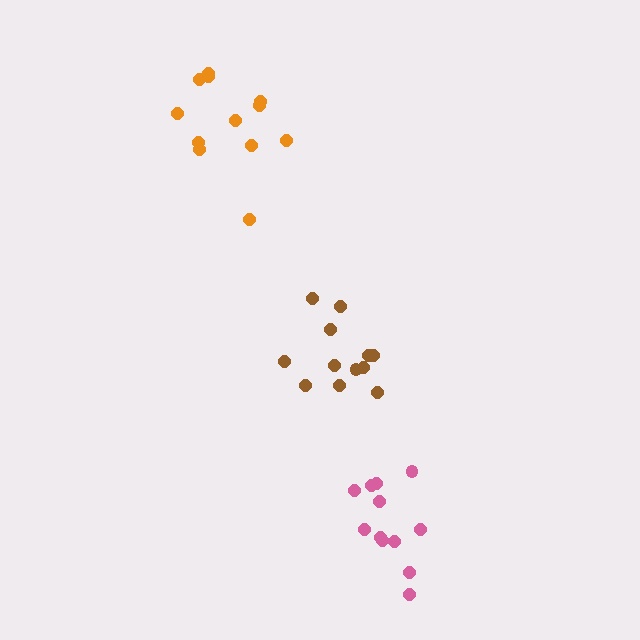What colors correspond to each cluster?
The clusters are colored: brown, orange, pink.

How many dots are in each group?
Group 1: 12 dots, Group 2: 12 dots, Group 3: 12 dots (36 total).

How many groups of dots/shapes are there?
There are 3 groups.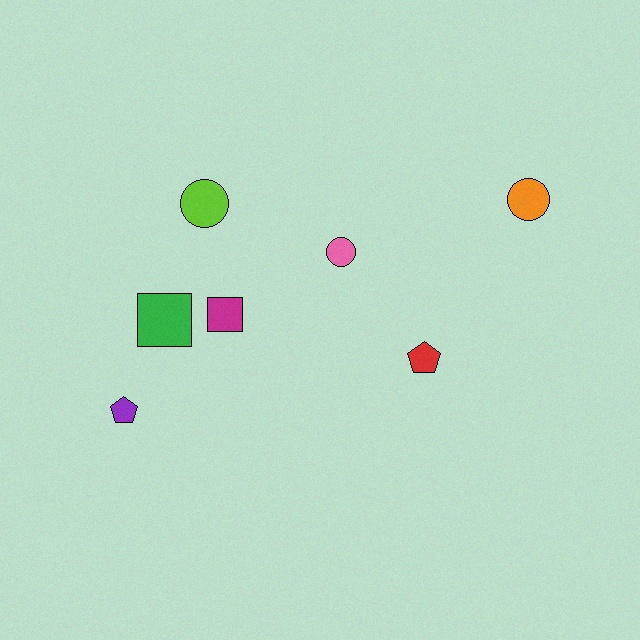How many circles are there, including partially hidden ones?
There are 3 circles.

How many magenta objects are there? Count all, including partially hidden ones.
There is 1 magenta object.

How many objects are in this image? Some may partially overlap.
There are 7 objects.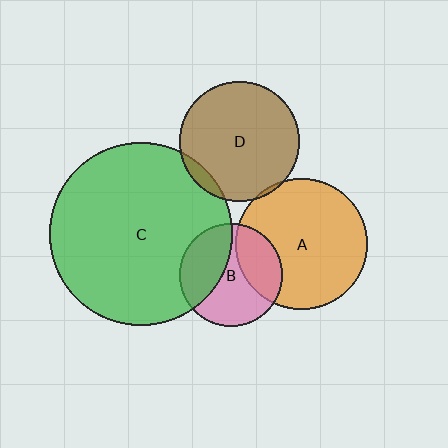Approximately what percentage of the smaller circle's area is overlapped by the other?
Approximately 35%.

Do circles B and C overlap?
Yes.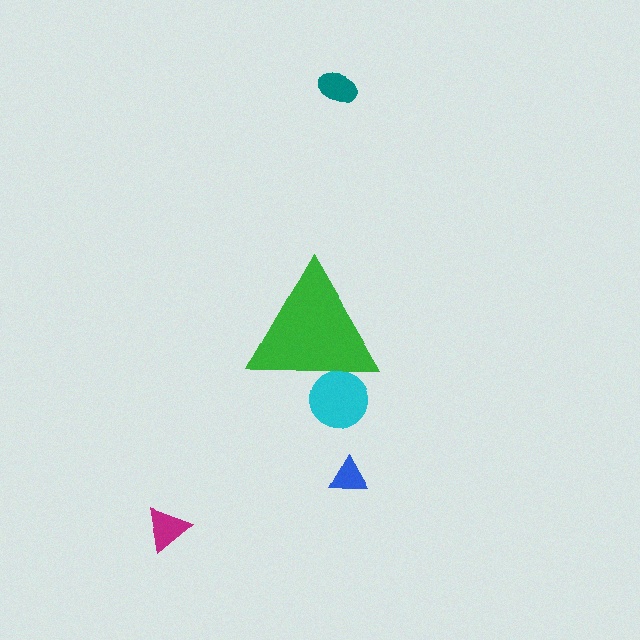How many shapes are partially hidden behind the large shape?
1 shape is partially hidden.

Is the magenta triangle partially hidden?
No, the magenta triangle is fully visible.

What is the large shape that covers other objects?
A green triangle.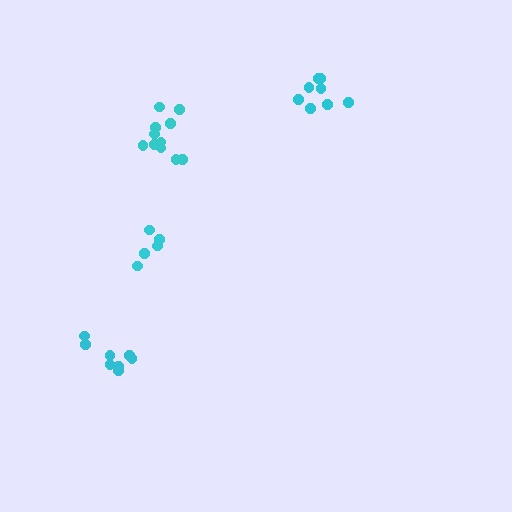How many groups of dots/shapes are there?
There are 4 groups.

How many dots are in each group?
Group 1: 8 dots, Group 2: 5 dots, Group 3: 8 dots, Group 4: 11 dots (32 total).